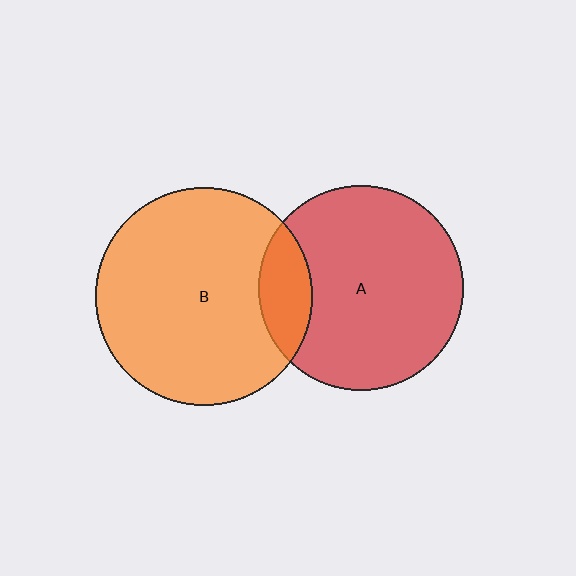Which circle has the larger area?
Circle B (orange).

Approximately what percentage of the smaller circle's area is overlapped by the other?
Approximately 15%.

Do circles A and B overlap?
Yes.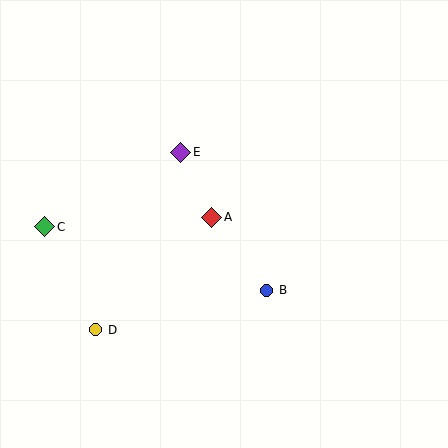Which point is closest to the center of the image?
Point A at (212, 217) is closest to the center.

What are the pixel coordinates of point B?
Point B is at (267, 290).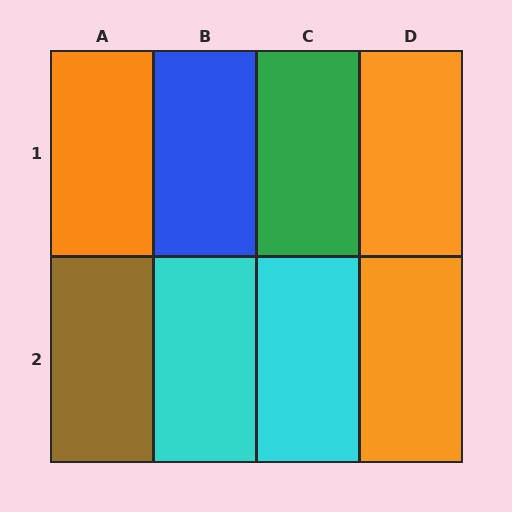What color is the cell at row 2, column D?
Orange.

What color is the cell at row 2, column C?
Cyan.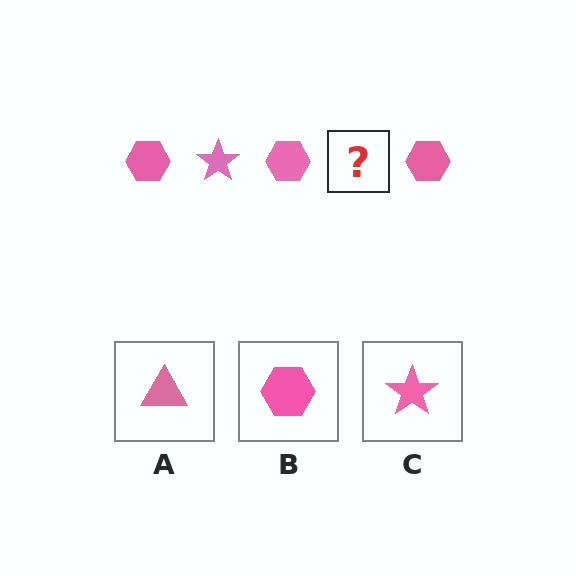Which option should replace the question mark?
Option C.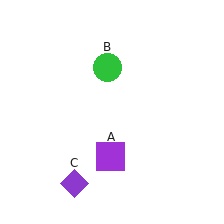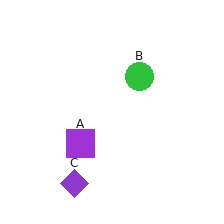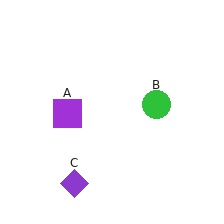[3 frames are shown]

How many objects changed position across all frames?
2 objects changed position: purple square (object A), green circle (object B).